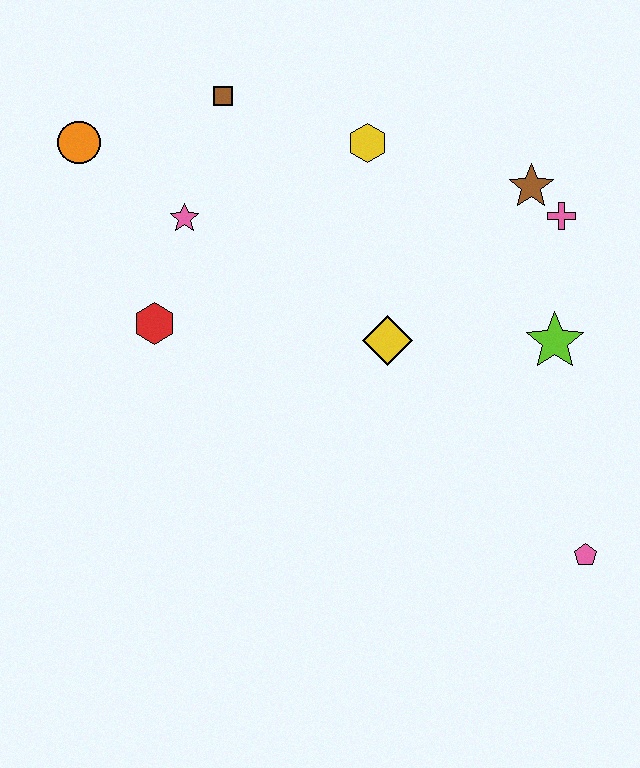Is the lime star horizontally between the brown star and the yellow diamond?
No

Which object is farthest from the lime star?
The orange circle is farthest from the lime star.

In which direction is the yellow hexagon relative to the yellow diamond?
The yellow hexagon is above the yellow diamond.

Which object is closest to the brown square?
The pink star is closest to the brown square.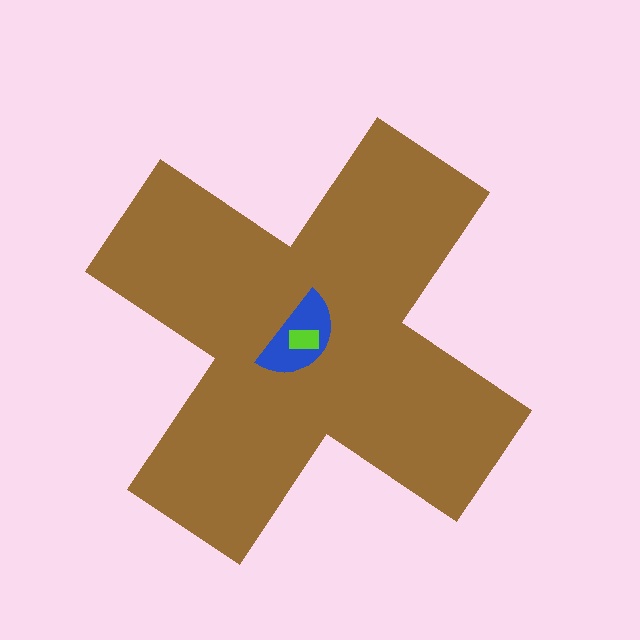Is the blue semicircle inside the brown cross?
Yes.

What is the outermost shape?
The brown cross.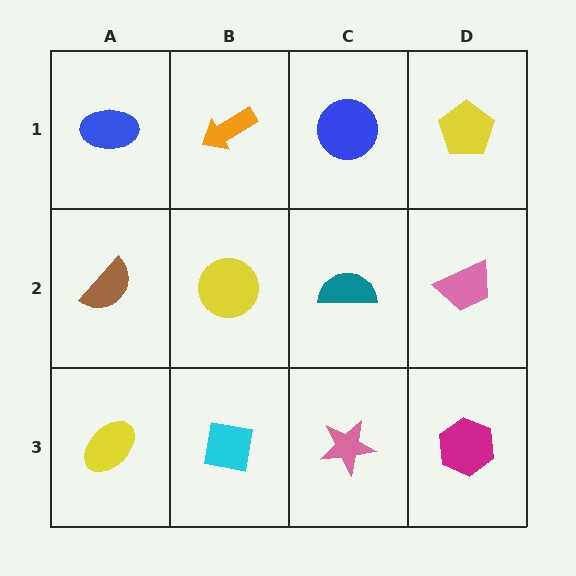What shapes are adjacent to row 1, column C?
A teal semicircle (row 2, column C), an orange arrow (row 1, column B), a yellow pentagon (row 1, column D).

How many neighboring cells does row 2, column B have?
4.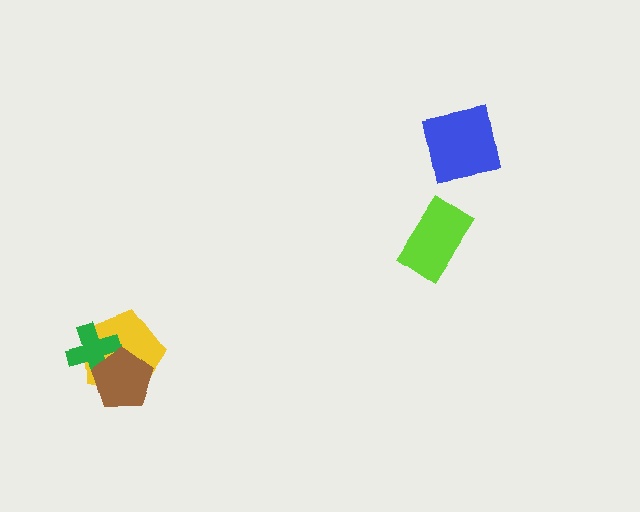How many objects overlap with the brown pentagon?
2 objects overlap with the brown pentagon.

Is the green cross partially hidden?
Yes, it is partially covered by another shape.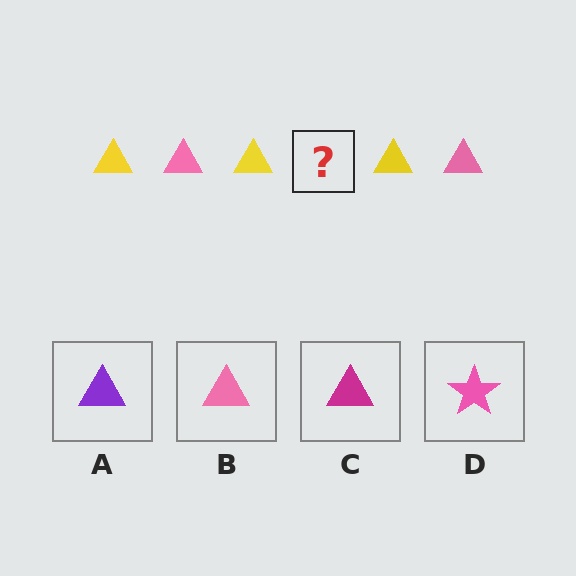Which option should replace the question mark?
Option B.